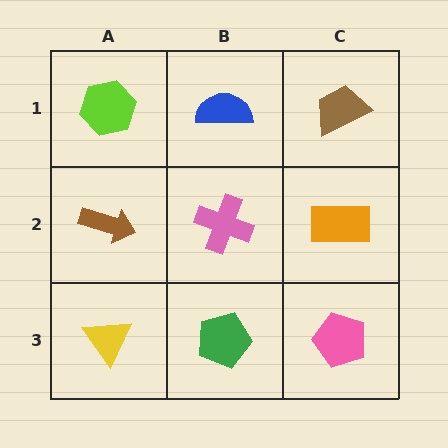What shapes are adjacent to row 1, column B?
A pink cross (row 2, column B), a lime hexagon (row 1, column A), a brown trapezoid (row 1, column C).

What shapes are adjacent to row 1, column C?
An orange rectangle (row 2, column C), a blue semicircle (row 1, column B).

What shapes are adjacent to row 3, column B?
A pink cross (row 2, column B), a yellow triangle (row 3, column A), a pink pentagon (row 3, column C).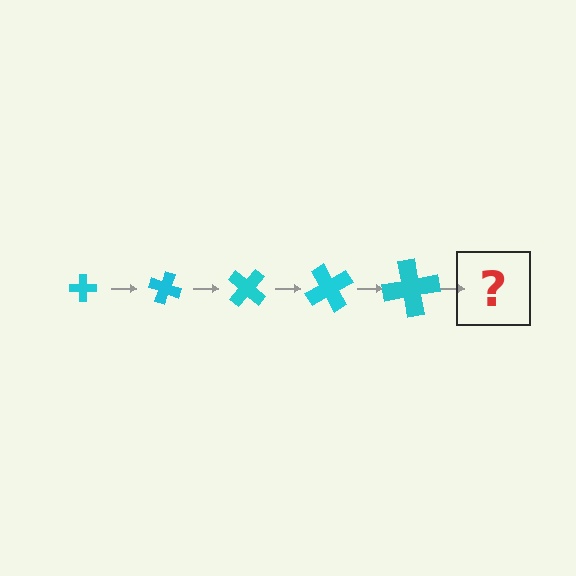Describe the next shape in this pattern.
It should be a cross, larger than the previous one and rotated 100 degrees from the start.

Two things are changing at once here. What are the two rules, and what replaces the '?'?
The two rules are that the cross grows larger each step and it rotates 20 degrees each step. The '?' should be a cross, larger than the previous one and rotated 100 degrees from the start.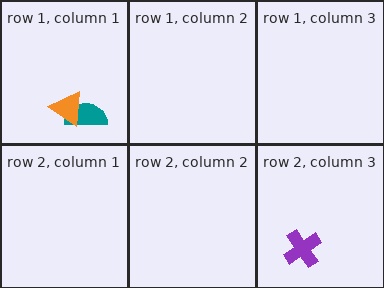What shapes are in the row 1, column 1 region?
The teal semicircle, the orange triangle.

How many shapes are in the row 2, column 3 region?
1.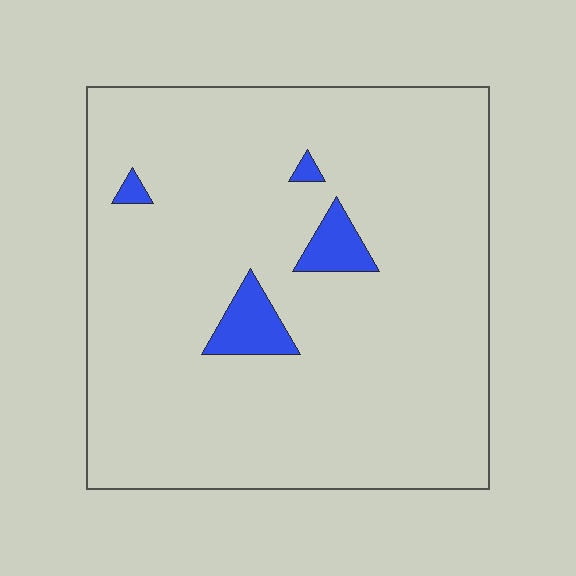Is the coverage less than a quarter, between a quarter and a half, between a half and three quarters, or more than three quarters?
Less than a quarter.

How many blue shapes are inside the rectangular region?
4.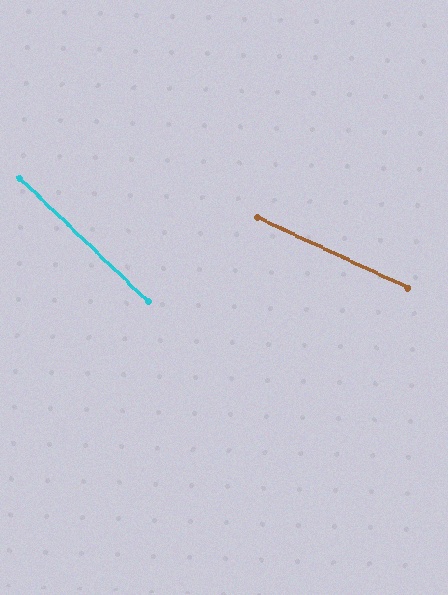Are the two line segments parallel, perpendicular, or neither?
Neither parallel nor perpendicular — they differ by about 19°.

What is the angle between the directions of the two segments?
Approximately 19 degrees.